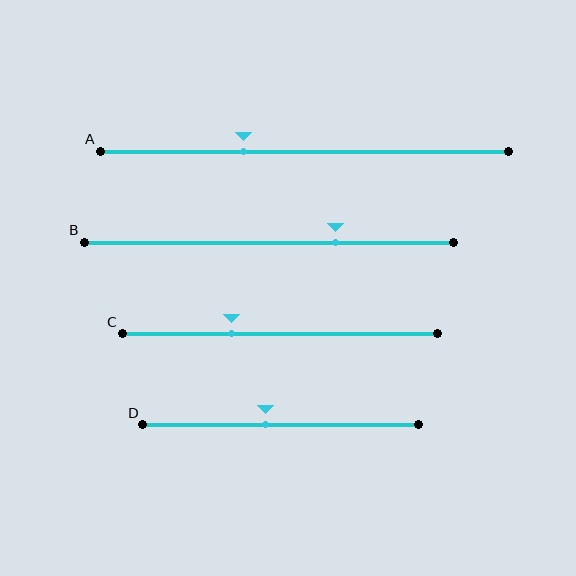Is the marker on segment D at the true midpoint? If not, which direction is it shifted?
No, the marker on segment D is shifted to the left by about 6% of the segment length.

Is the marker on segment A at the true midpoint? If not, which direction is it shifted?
No, the marker on segment A is shifted to the left by about 15% of the segment length.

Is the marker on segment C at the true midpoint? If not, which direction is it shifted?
No, the marker on segment C is shifted to the left by about 15% of the segment length.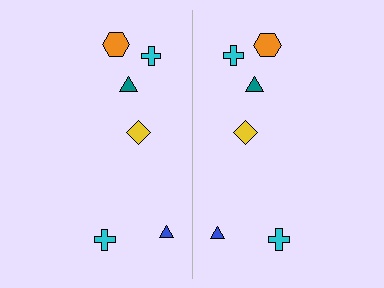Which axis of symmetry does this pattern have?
The pattern has a vertical axis of symmetry running through the center of the image.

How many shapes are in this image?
There are 12 shapes in this image.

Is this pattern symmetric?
Yes, this pattern has bilateral (reflection) symmetry.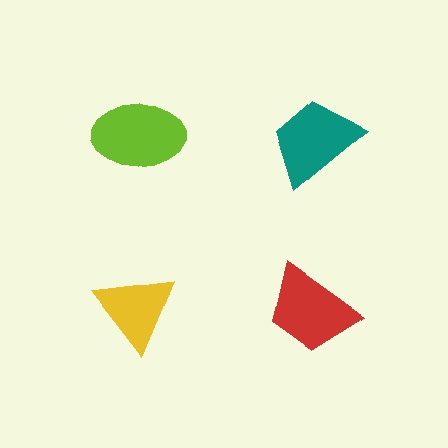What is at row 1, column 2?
A teal trapezoid.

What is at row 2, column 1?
A yellow triangle.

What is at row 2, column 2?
A red trapezoid.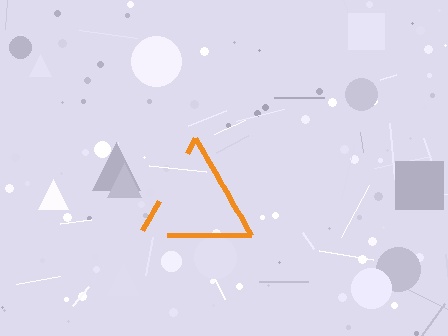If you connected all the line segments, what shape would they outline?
They would outline a triangle.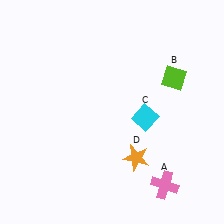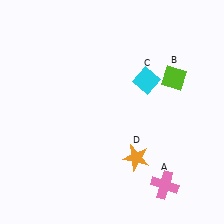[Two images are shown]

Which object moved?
The cyan diamond (C) moved up.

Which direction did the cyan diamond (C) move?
The cyan diamond (C) moved up.